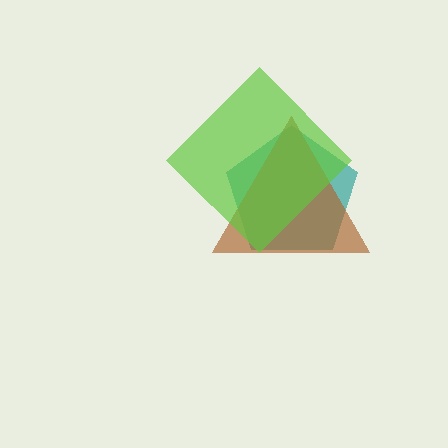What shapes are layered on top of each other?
The layered shapes are: a teal pentagon, a brown triangle, a lime diamond.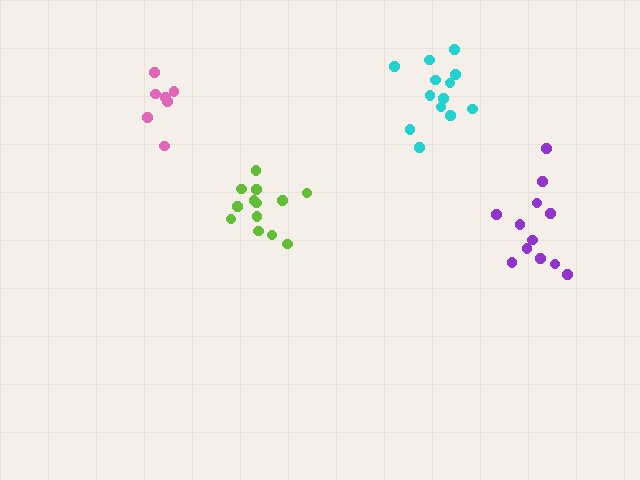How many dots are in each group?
Group 1: 12 dots, Group 2: 13 dots, Group 3: 7 dots, Group 4: 13 dots (45 total).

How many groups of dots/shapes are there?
There are 4 groups.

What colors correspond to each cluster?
The clusters are colored: purple, cyan, pink, lime.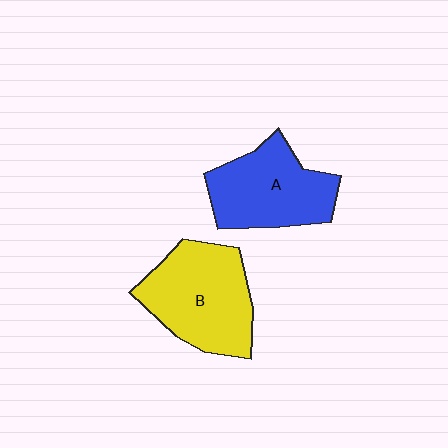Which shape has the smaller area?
Shape A (blue).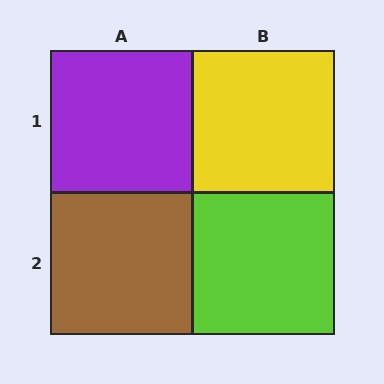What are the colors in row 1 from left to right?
Purple, yellow.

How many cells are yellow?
1 cell is yellow.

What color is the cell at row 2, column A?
Brown.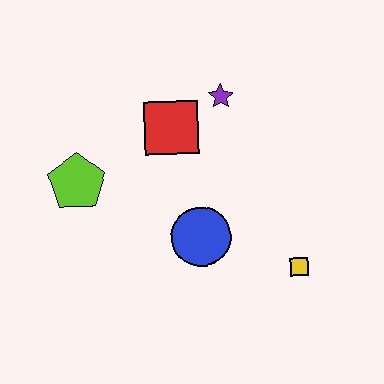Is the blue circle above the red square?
No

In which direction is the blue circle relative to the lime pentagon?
The blue circle is to the right of the lime pentagon.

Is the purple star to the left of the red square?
No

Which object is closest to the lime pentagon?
The red square is closest to the lime pentagon.